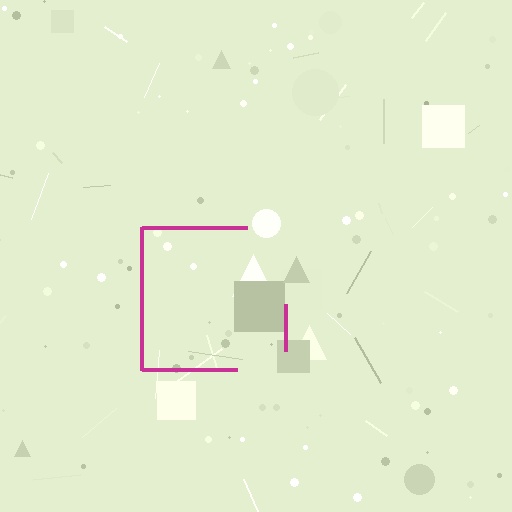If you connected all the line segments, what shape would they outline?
They would outline a square.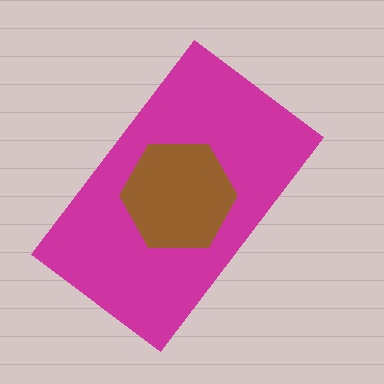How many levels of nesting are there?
2.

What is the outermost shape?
The magenta rectangle.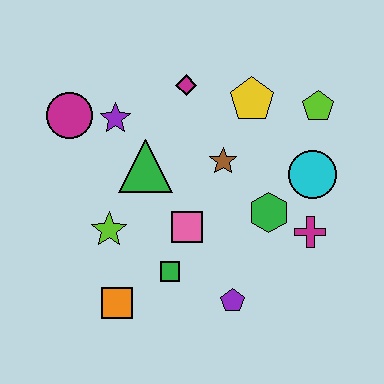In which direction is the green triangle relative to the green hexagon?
The green triangle is to the left of the green hexagon.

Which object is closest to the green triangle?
The purple star is closest to the green triangle.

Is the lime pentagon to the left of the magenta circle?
No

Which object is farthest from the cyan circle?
The magenta circle is farthest from the cyan circle.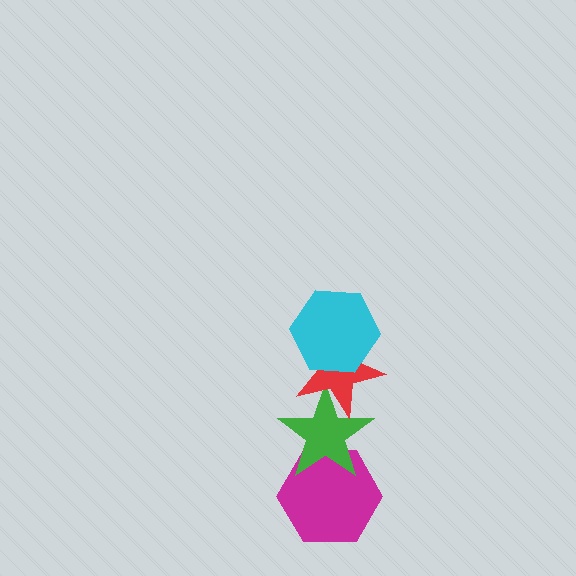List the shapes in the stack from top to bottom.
From top to bottom: the cyan hexagon, the red star, the green star, the magenta hexagon.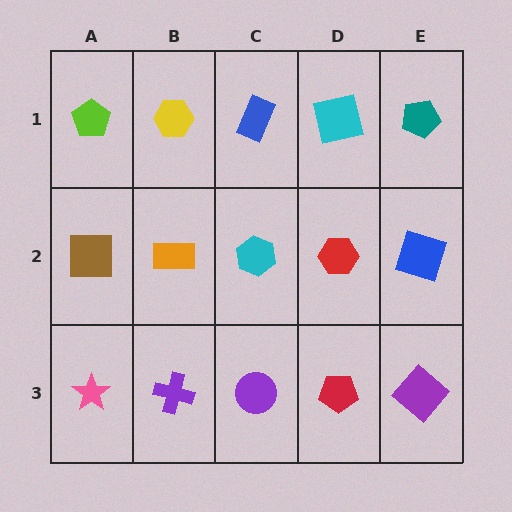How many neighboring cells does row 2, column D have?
4.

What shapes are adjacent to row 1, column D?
A red hexagon (row 2, column D), a blue rectangle (row 1, column C), a teal pentagon (row 1, column E).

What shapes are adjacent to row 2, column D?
A cyan square (row 1, column D), a red pentagon (row 3, column D), a cyan hexagon (row 2, column C), a blue square (row 2, column E).